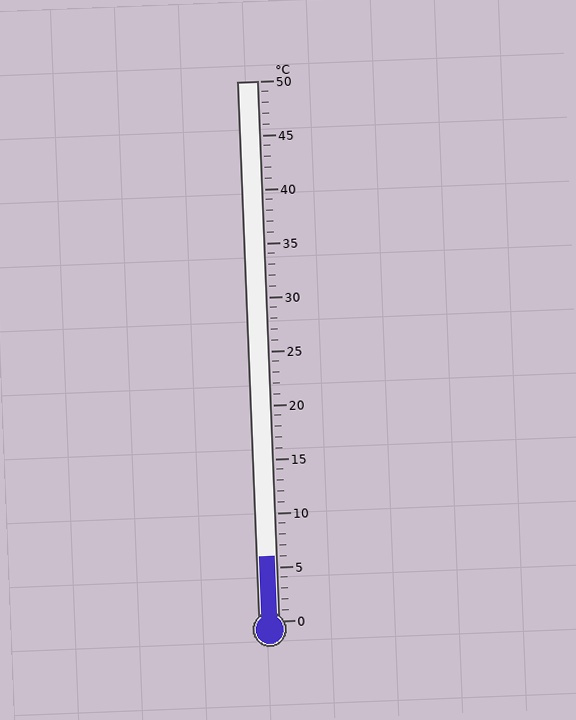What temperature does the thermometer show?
The thermometer shows approximately 6°C.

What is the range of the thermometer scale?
The thermometer scale ranges from 0°C to 50°C.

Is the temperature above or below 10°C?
The temperature is below 10°C.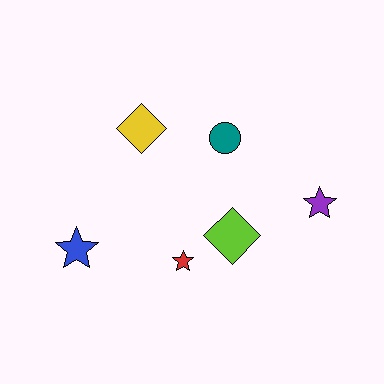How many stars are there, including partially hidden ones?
There are 3 stars.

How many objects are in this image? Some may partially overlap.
There are 6 objects.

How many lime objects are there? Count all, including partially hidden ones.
There is 1 lime object.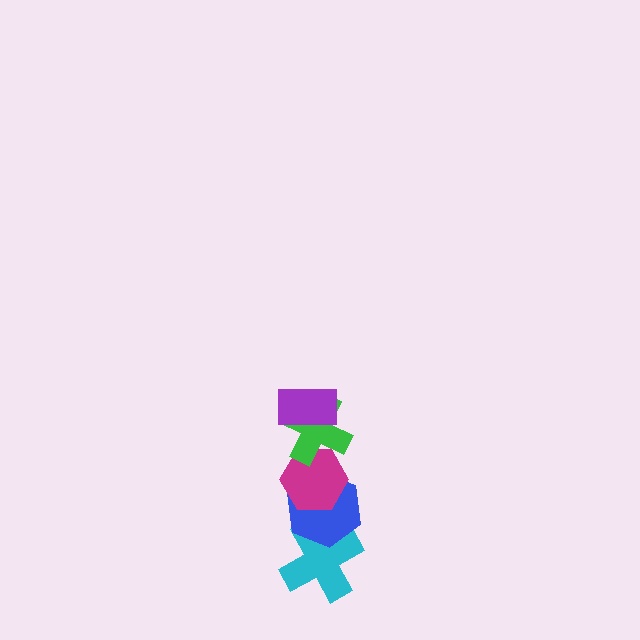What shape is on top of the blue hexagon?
The magenta hexagon is on top of the blue hexagon.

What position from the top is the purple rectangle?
The purple rectangle is 1st from the top.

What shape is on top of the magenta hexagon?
The green cross is on top of the magenta hexagon.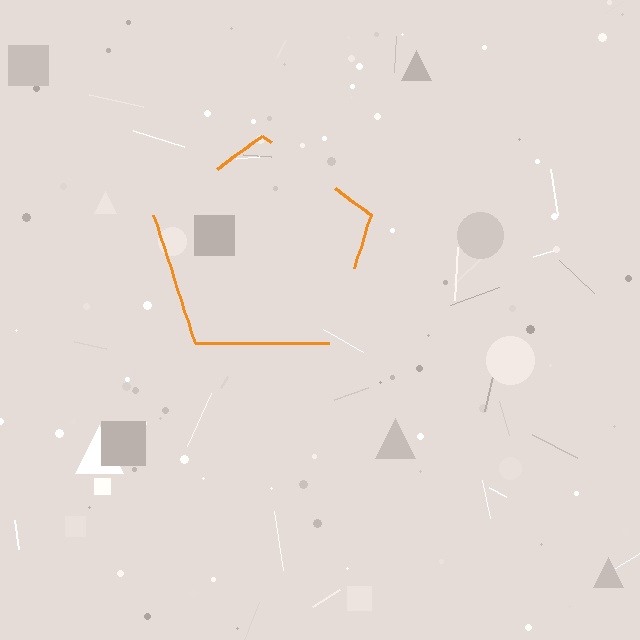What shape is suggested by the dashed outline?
The dashed outline suggests a pentagon.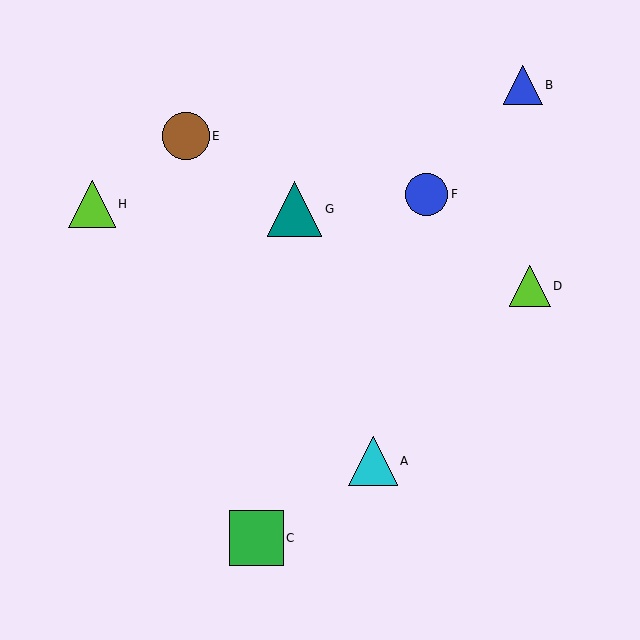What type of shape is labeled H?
Shape H is a lime triangle.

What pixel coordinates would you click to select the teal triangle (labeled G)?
Click at (294, 209) to select the teal triangle G.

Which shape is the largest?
The teal triangle (labeled G) is the largest.